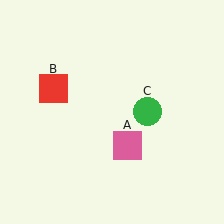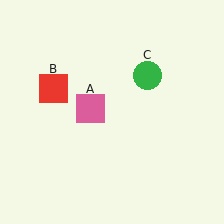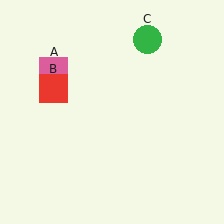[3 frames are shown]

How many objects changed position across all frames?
2 objects changed position: pink square (object A), green circle (object C).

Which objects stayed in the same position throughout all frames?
Red square (object B) remained stationary.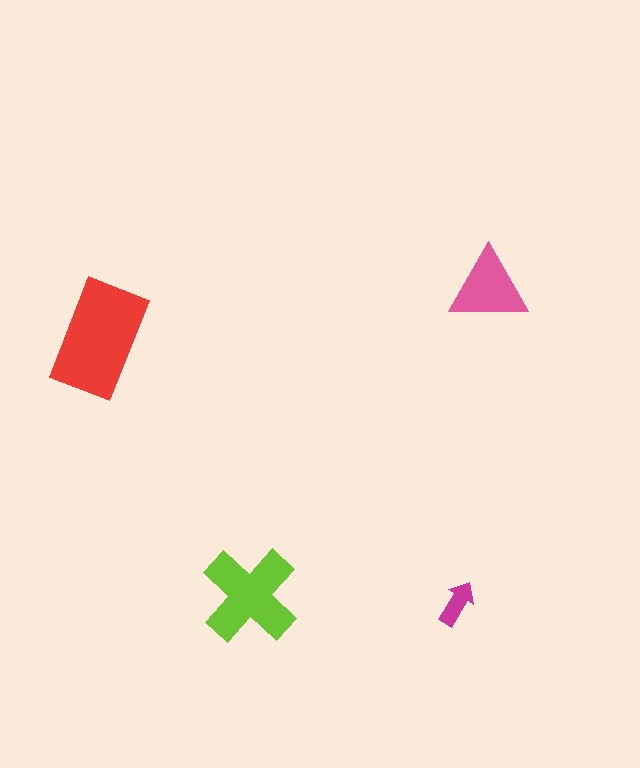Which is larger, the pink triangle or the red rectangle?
The red rectangle.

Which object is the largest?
The red rectangle.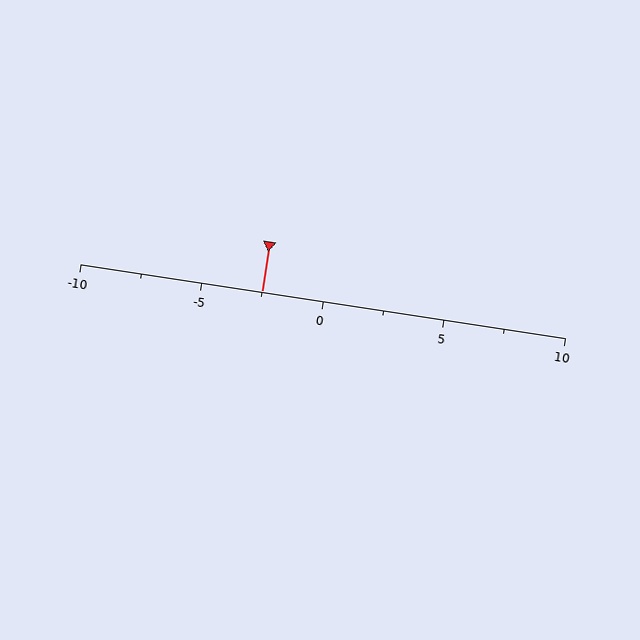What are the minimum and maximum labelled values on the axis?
The axis runs from -10 to 10.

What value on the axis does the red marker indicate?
The marker indicates approximately -2.5.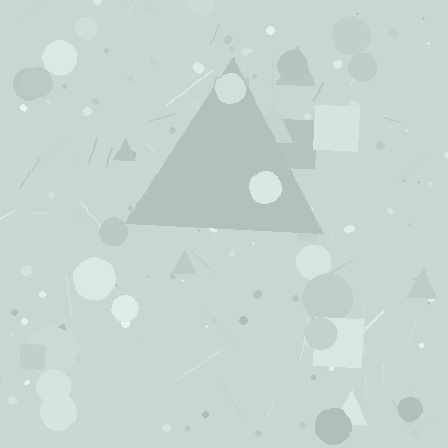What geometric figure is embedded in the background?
A triangle is embedded in the background.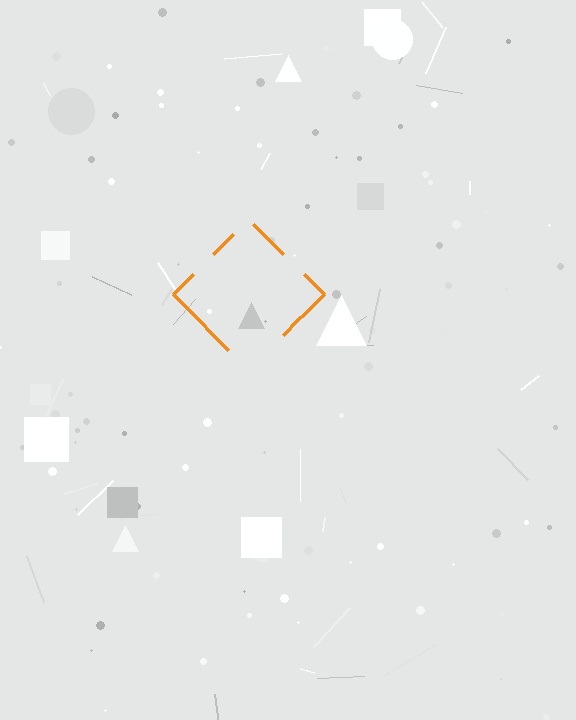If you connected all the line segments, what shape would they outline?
They would outline a diamond.